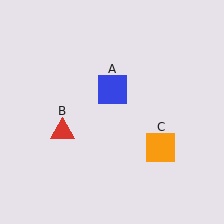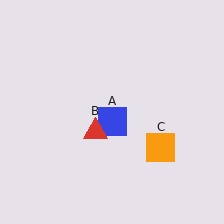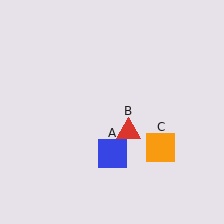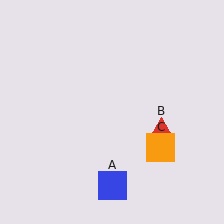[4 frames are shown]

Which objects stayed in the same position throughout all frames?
Orange square (object C) remained stationary.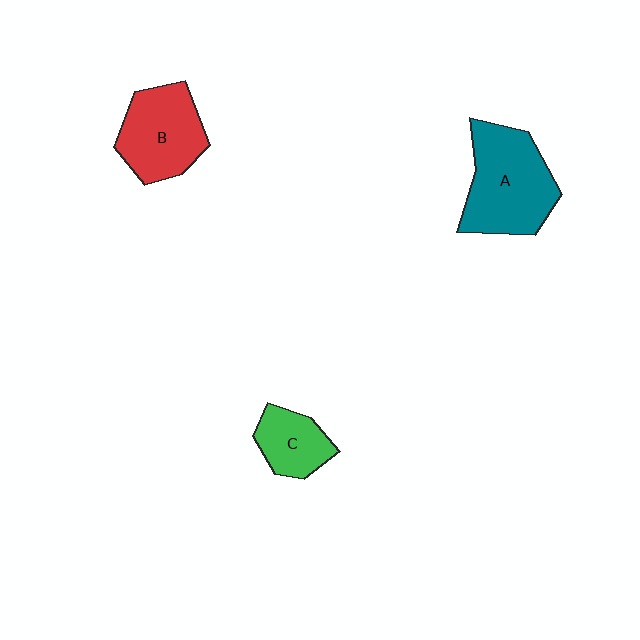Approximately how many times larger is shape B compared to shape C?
Approximately 1.6 times.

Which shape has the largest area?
Shape A (teal).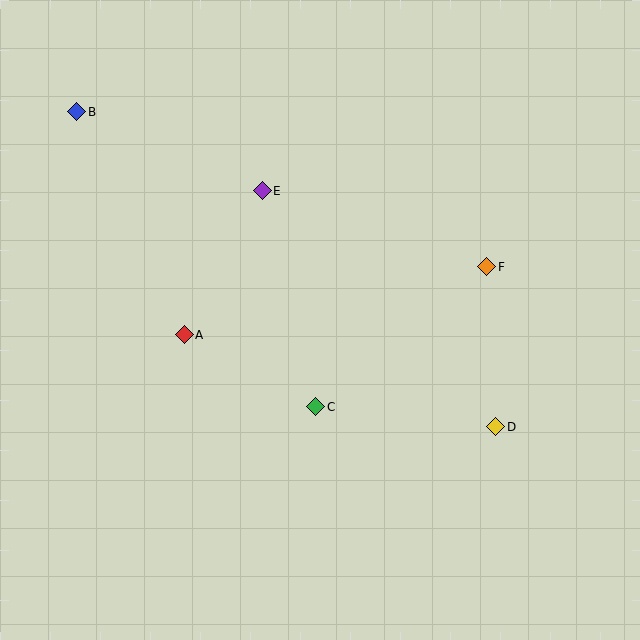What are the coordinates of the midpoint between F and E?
The midpoint between F and E is at (374, 229).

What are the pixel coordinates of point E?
Point E is at (262, 191).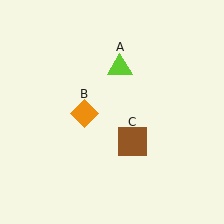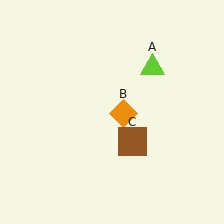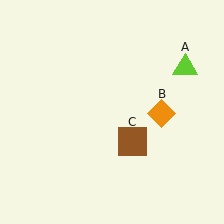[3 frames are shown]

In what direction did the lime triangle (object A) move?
The lime triangle (object A) moved right.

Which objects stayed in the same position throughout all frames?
Brown square (object C) remained stationary.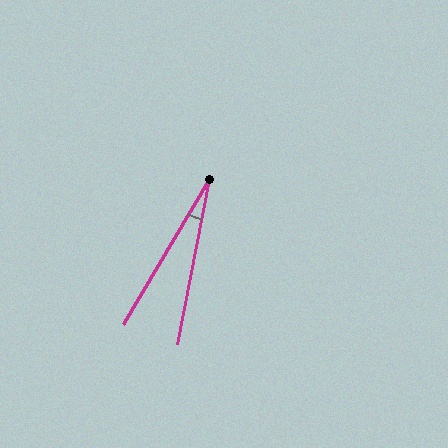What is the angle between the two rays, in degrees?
Approximately 20 degrees.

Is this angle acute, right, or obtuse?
It is acute.